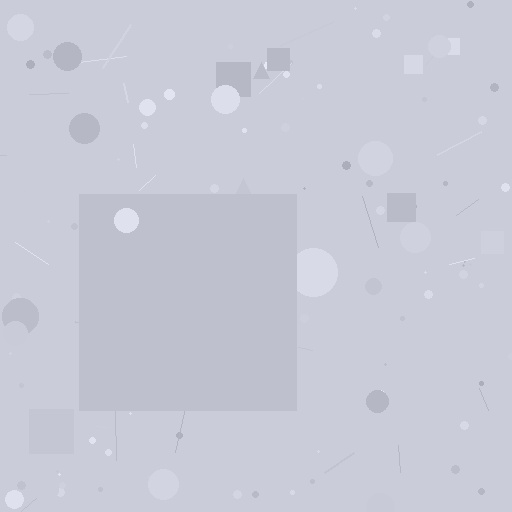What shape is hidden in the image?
A square is hidden in the image.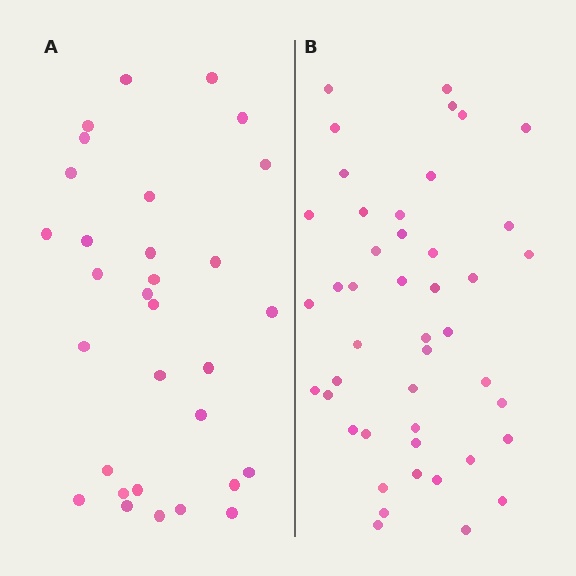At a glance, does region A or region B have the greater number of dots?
Region B (the right region) has more dots.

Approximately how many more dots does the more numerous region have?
Region B has approximately 15 more dots than region A.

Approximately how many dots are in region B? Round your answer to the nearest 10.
About 40 dots. (The exact count is 45, which rounds to 40.)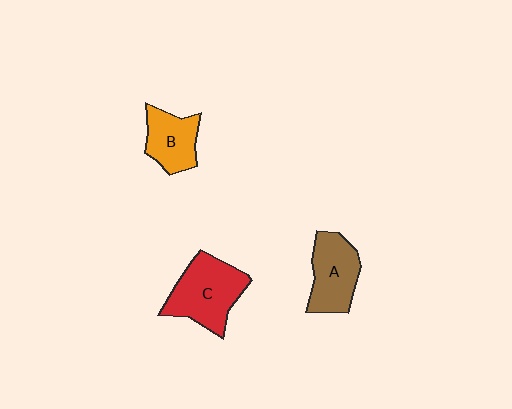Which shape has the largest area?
Shape C (red).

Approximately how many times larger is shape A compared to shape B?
Approximately 1.2 times.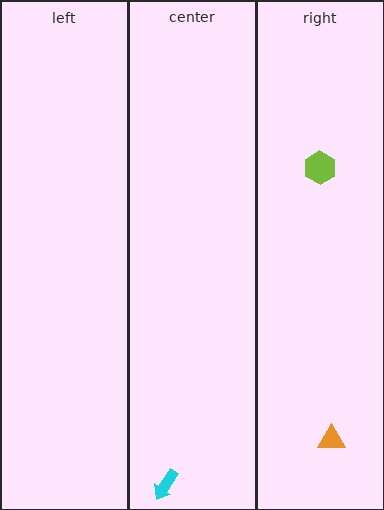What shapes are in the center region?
The cyan arrow.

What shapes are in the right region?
The orange triangle, the lime hexagon.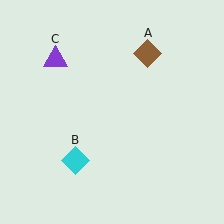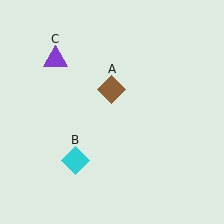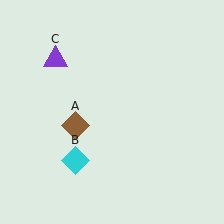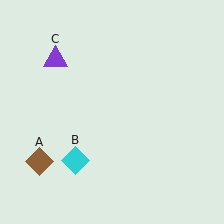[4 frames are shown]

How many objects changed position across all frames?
1 object changed position: brown diamond (object A).